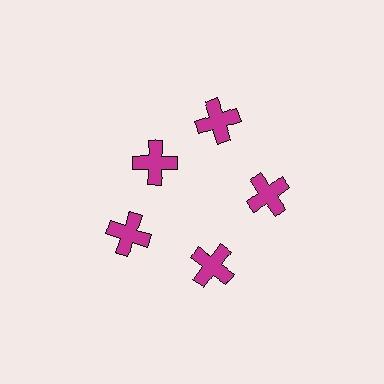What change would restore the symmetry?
The symmetry would be restored by moving it outward, back onto the ring so that all 5 crosses sit at equal angles and equal distance from the center.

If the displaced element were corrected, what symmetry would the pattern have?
It would have 5-fold rotational symmetry — the pattern would map onto itself every 72 degrees.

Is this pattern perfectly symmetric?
No. The 5 magenta crosses are arranged in a ring, but one element near the 10 o'clock position is pulled inward toward the center, breaking the 5-fold rotational symmetry.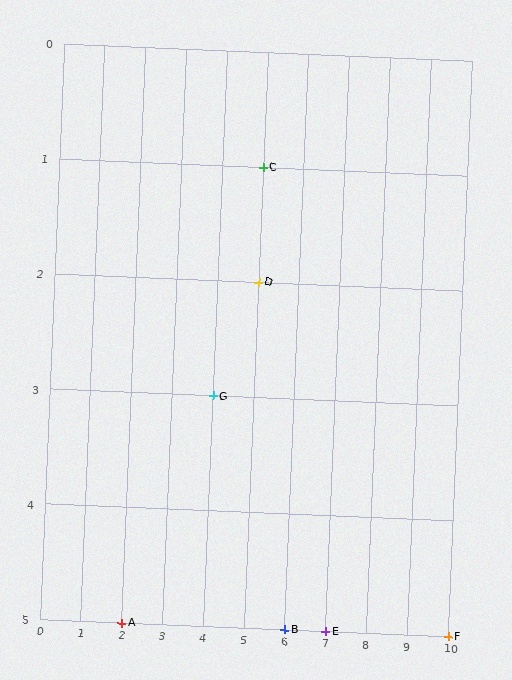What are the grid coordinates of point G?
Point G is at grid coordinates (4, 3).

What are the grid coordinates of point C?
Point C is at grid coordinates (5, 1).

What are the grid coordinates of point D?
Point D is at grid coordinates (5, 2).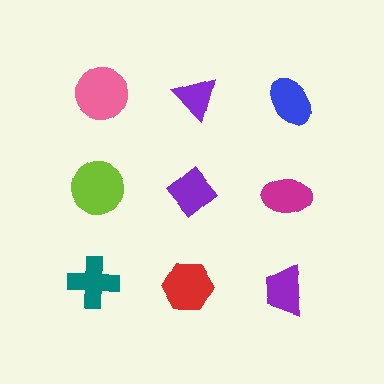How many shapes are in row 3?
3 shapes.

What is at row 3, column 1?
A teal cross.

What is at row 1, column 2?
A purple triangle.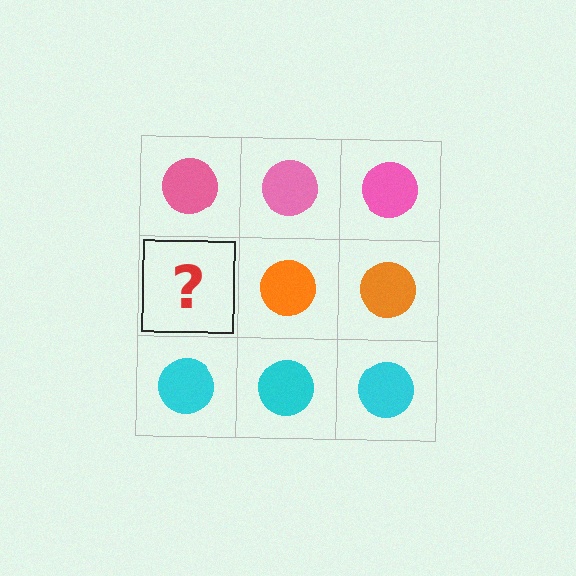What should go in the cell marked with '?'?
The missing cell should contain an orange circle.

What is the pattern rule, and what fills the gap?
The rule is that each row has a consistent color. The gap should be filled with an orange circle.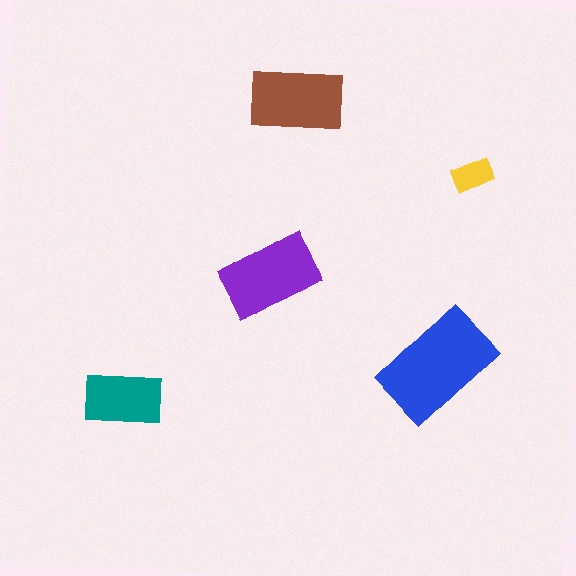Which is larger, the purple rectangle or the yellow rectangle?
The purple one.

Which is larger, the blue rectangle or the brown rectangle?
The blue one.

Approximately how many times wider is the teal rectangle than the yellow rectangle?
About 2 times wider.